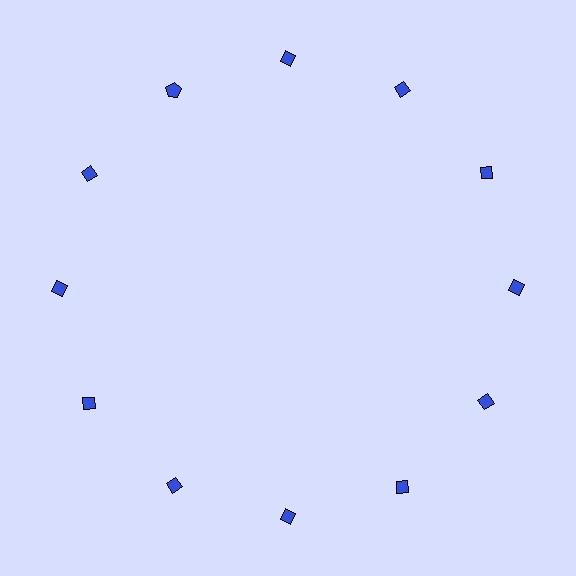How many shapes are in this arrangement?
There are 12 shapes arranged in a ring pattern.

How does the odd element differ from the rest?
It has a different shape: pentagon instead of diamond.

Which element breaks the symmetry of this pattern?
The blue pentagon at roughly the 11 o'clock position breaks the symmetry. All other shapes are blue diamonds.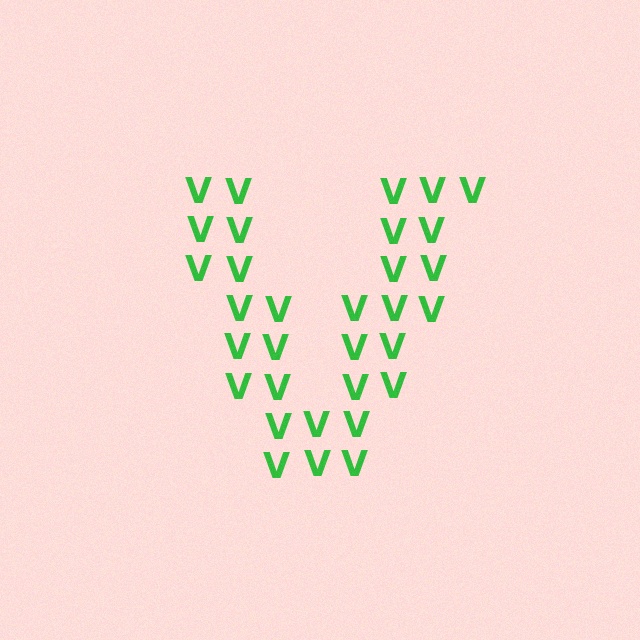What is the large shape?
The large shape is the letter V.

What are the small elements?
The small elements are letter V's.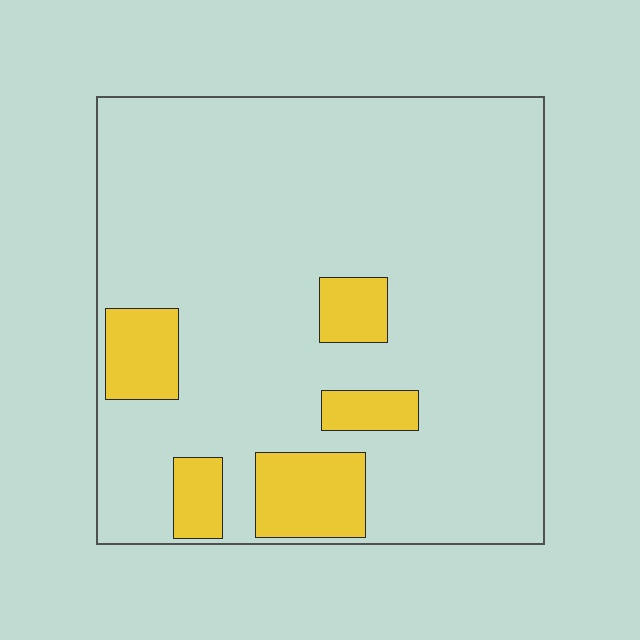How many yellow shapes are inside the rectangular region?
5.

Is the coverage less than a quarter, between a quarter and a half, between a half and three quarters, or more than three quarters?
Less than a quarter.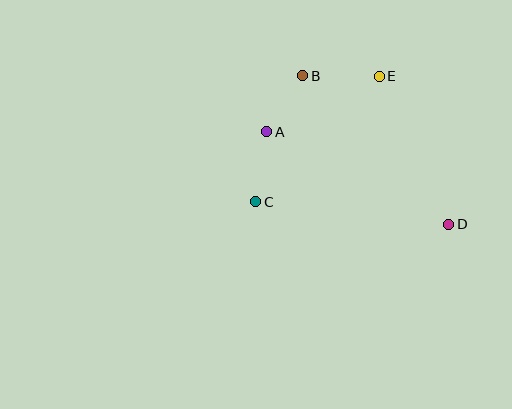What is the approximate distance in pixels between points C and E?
The distance between C and E is approximately 176 pixels.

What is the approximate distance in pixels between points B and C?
The distance between B and C is approximately 135 pixels.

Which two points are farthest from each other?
Points B and D are farthest from each other.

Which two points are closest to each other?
Points A and B are closest to each other.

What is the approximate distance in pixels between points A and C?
The distance between A and C is approximately 71 pixels.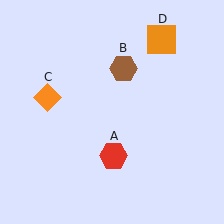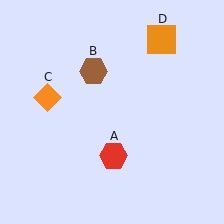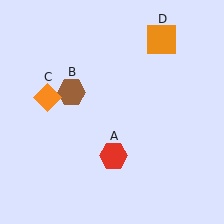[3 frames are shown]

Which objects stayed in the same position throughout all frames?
Red hexagon (object A) and orange diamond (object C) and orange square (object D) remained stationary.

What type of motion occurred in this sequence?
The brown hexagon (object B) rotated counterclockwise around the center of the scene.